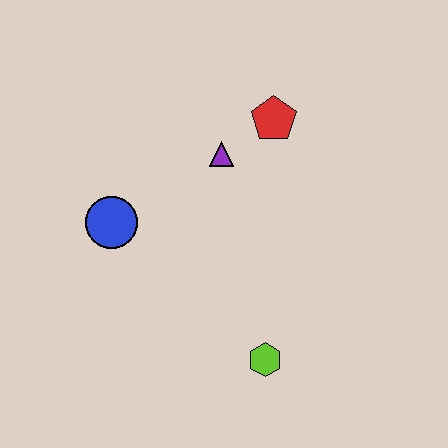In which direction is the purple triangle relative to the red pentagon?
The purple triangle is to the left of the red pentagon.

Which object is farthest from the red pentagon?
The lime hexagon is farthest from the red pentagon.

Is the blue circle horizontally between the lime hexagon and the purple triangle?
No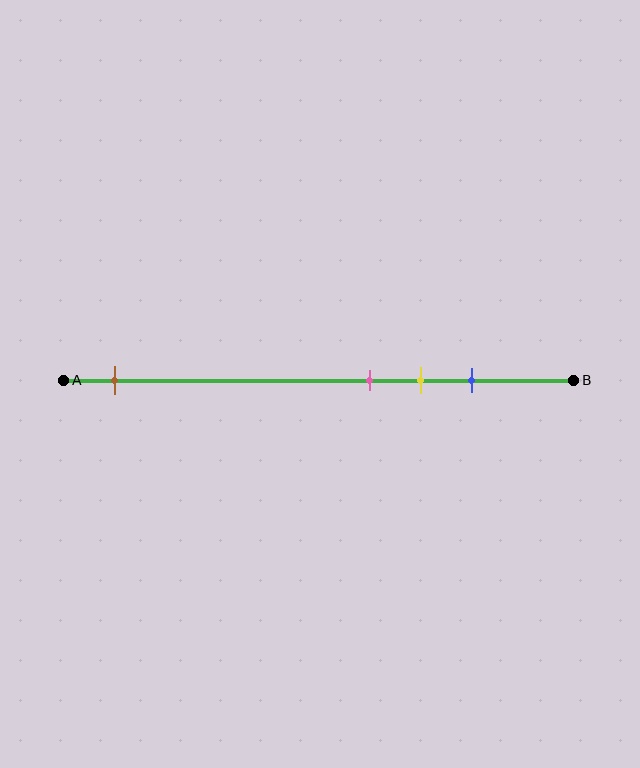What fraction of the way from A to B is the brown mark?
The brown mark is approximately 10% (0.1) of the way from A to B.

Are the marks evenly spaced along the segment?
No, the marks are not evenly spaced.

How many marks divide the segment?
There are 4 marks dividing the segment.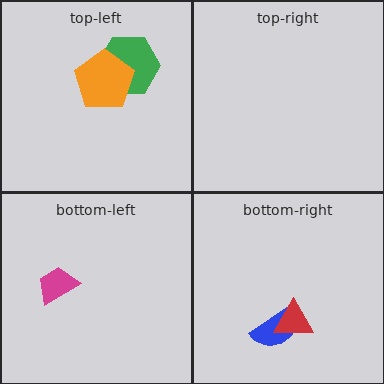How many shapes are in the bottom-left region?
1.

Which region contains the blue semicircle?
The bottom-right region.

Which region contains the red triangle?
The bottom-right region.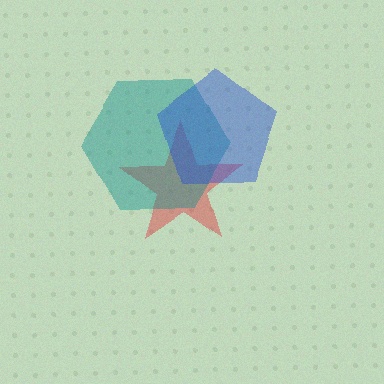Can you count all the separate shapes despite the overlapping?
Yes, there are 3 separate shapes.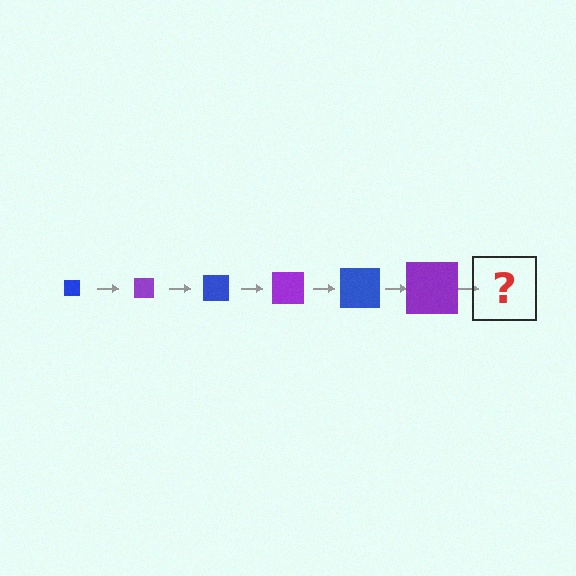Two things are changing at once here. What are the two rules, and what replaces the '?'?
The two rules are that the square grows larger each step and the color cycles through blue and purple. The '?' should be a blue square, larger than the previous one.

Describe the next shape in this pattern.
It should be a blue square, larger than the previous one.